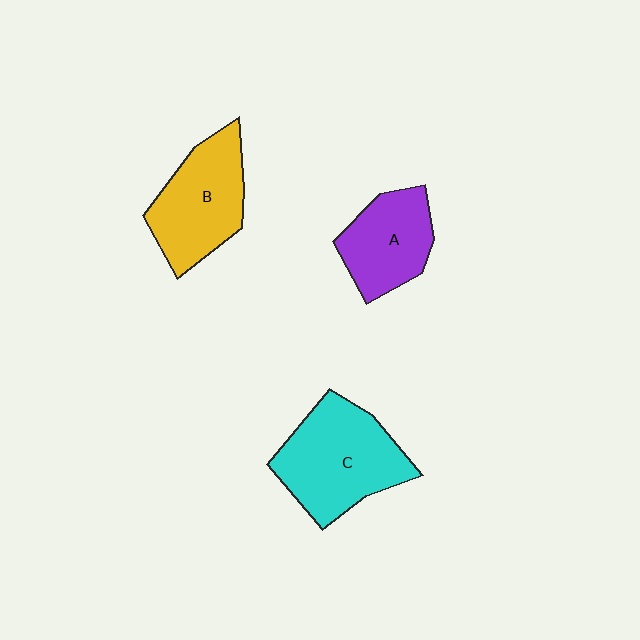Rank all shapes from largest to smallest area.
From largest to smallest: C (cyan), B (yellow), A (purple).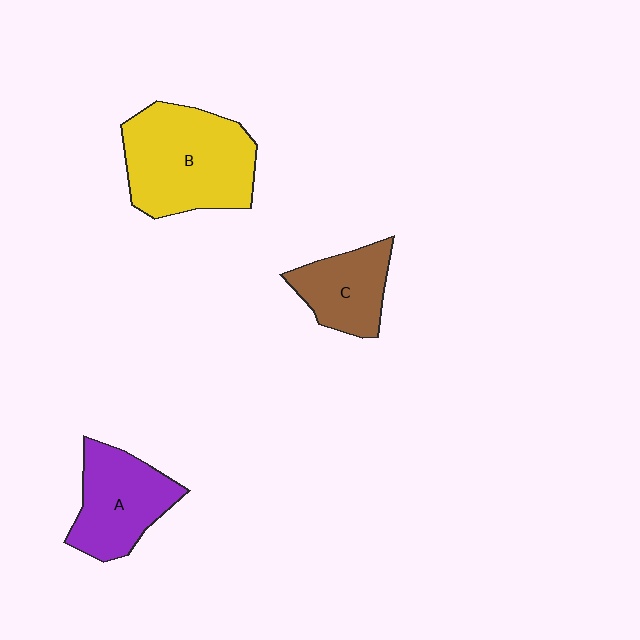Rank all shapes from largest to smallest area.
From largest to smallest: B (yellow), A (purple), C (brown).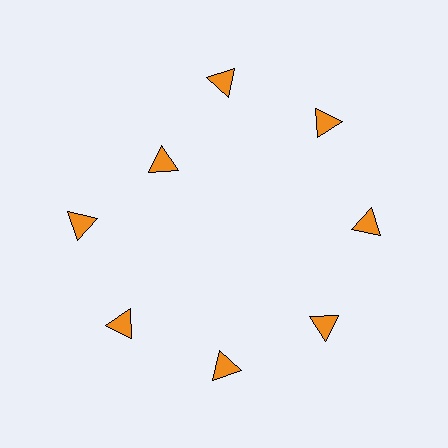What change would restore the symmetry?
The symmetry would be restored by moving it outward, back onto the ring so that all 8 triangles sit at equal angles and equal distance from the center.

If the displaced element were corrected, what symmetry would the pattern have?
It would have 8-fold rotational symmetry — the pattern would map onto itself every 45 degrees.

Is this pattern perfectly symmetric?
No. The 8 orange triangles are arranged in a ring, but one element near the 10 o'clock position is pulled inward toward the center, breaking the 8-fold rotational symmetry.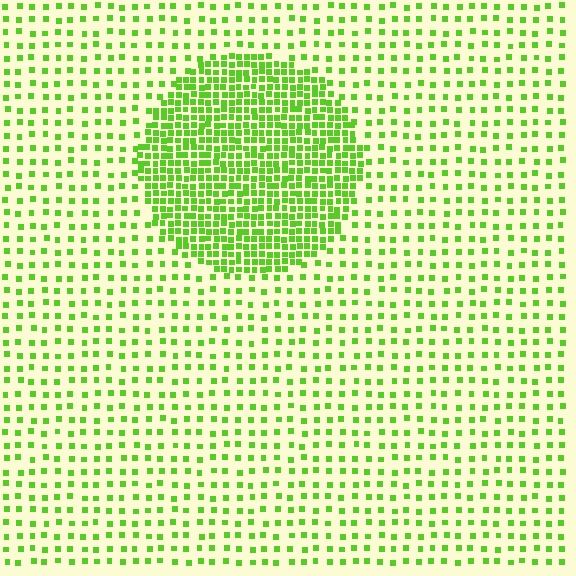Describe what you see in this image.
The image contains small lime elements arranged at two different densities. A circle-shaped region is visible where the elements are more densely packed than the surrounding area.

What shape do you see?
I see a circle.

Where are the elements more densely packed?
The elements are more densely packed inside the circle boundary.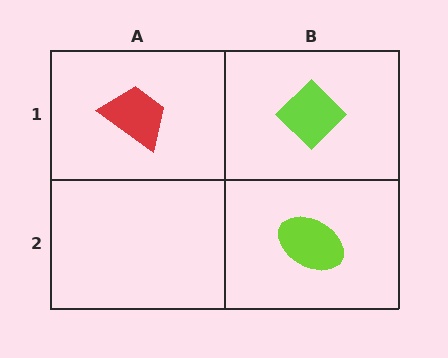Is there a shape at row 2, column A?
No, that cell is empty.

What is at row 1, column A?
A red trapezoid.